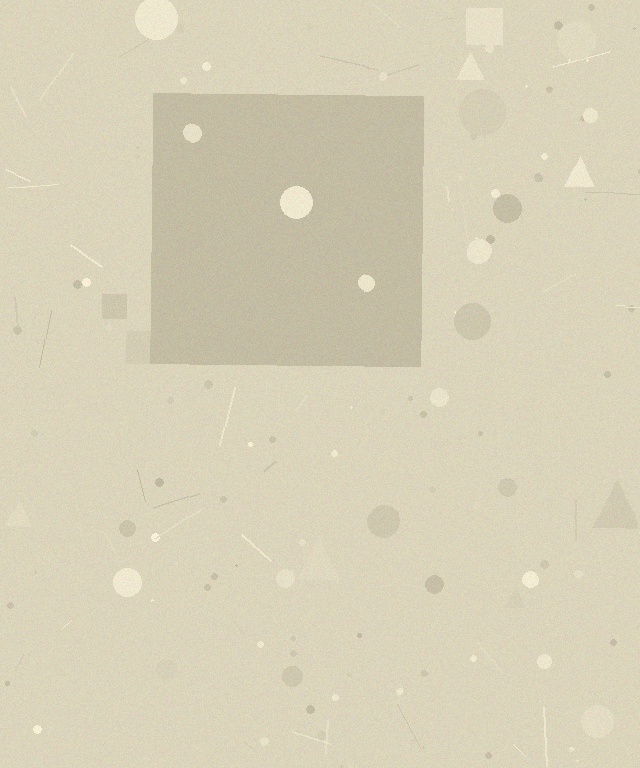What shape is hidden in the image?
A square is hidden in the image.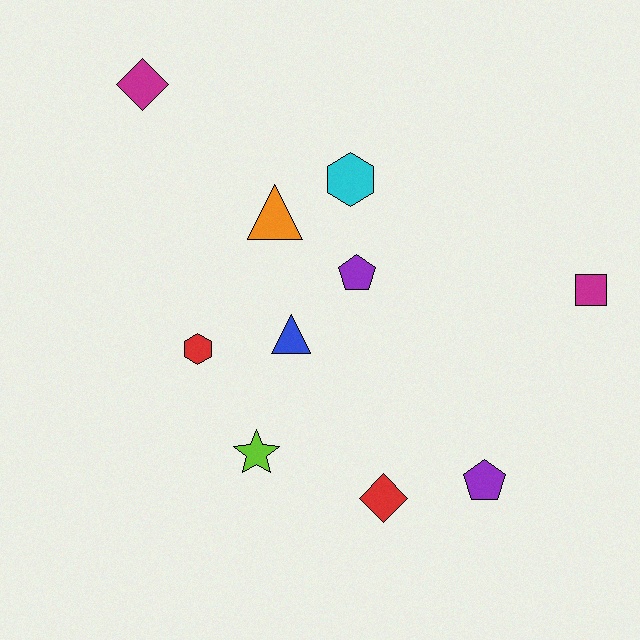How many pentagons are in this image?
There are 2 pentagons.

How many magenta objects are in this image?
There are 2 magenta objects.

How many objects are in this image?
There are 10 objects.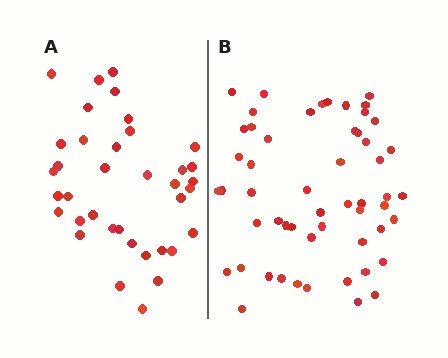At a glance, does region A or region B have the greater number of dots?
Region B (the right region) has more dots.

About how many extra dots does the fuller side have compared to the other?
Region B has approximately 15 more dots than region A.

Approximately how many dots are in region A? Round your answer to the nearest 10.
About 40 dots. (The exact count is 37, which rounds to 40.)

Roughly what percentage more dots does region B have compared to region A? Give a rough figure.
About 45% more.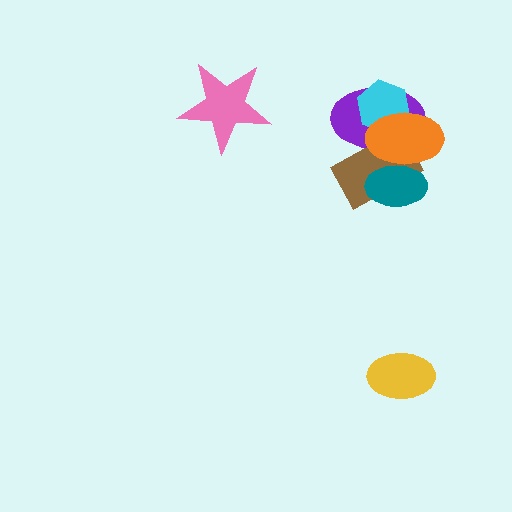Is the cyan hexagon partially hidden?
Yes, it is partially covered by another shape.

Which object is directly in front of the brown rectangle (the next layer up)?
The teal ellipse is directly in front of the brown rectangle.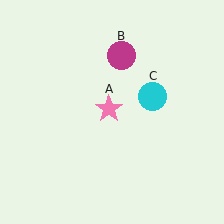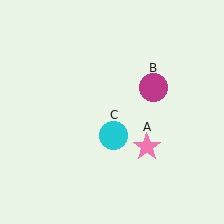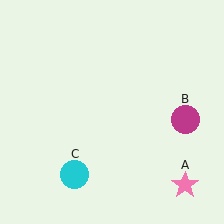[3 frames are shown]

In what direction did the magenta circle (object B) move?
The magenta circle (object B) moved down and to the right.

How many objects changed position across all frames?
3 objects changed position: pink star (object A), magenta circle (object B), cyan circle (object C).